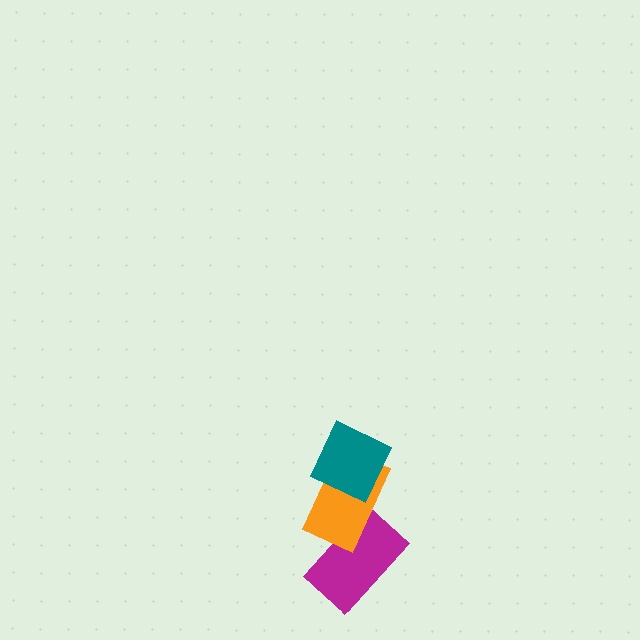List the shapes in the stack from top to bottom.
From top to bottom: the teal diamond, the orange rectangle, the magenta rectangle.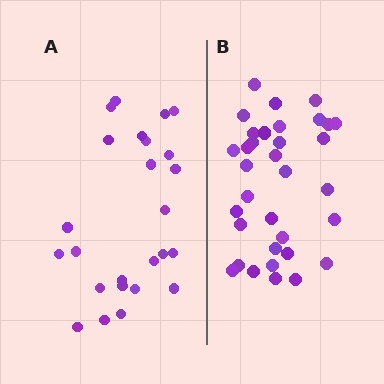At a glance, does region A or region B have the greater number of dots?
Region B (the right region) has more dots.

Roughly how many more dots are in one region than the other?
Region B has roughly 8 or so more dots than region A.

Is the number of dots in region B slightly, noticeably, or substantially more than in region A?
Region B has noticeably more, but not dramatically so. The ratio is roughly 1.4 to 1.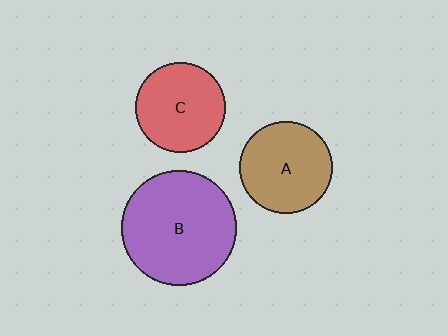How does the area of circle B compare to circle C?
Approximately 1.6 times.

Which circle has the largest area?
Circle B (purple).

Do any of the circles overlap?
No, none of the circles overlap.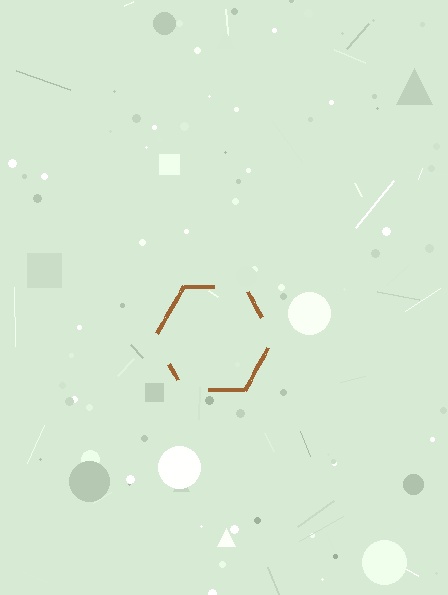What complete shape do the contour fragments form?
The contour fragments form a hexagon.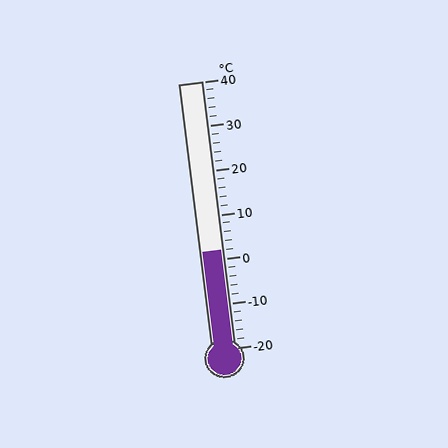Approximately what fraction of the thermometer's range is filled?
The thermometer is filled to approximately 35% of its range.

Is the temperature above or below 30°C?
The temperature is below 30°C.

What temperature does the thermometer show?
The thermometer shows approximately 2°C.